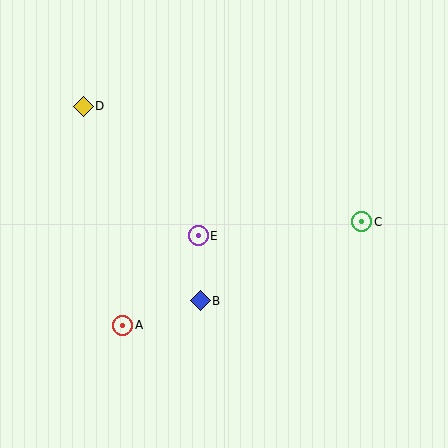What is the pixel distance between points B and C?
The distance between B and C is 180 pixels.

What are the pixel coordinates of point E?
Point E is at (198, 236).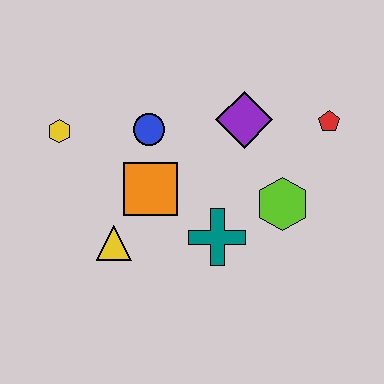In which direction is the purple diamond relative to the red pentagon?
The purple diamond is to the left of the red pentagon.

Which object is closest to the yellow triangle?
The orange square is closest to the yellow triangle.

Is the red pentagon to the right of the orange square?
Yes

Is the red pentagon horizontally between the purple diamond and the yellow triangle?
No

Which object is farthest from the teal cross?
The yellow hexagon is farthest from the teal cross.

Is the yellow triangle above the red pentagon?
No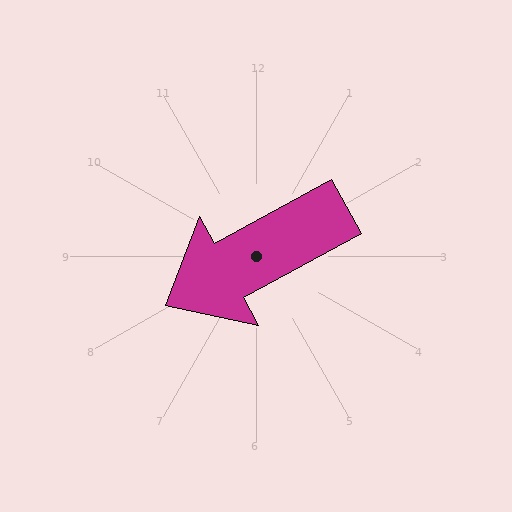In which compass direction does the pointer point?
Southwest.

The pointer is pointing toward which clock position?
Roughly 8 o'clock.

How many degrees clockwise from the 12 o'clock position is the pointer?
Approximately 241 degrees.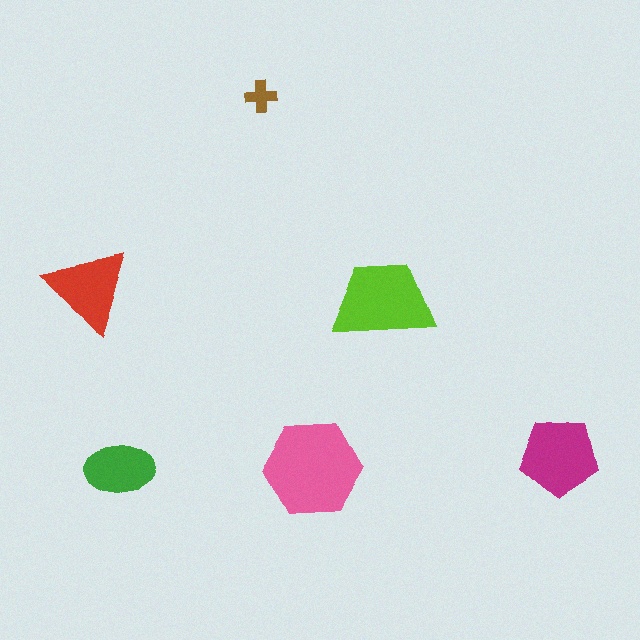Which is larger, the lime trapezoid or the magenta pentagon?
The lime trapezoid.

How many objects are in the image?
There are 6 objects in the image.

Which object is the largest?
The pink hexagon.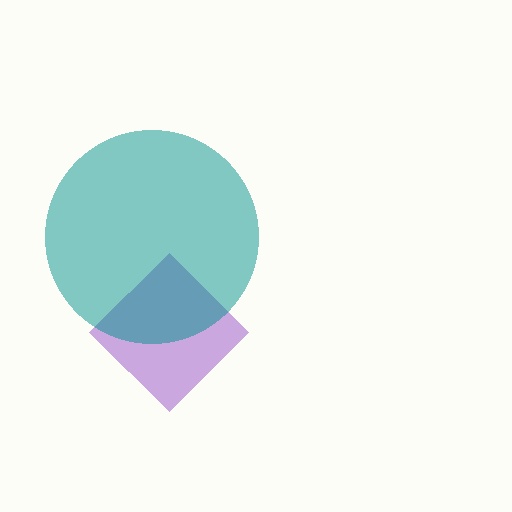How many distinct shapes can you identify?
There are 2 distinct shapes: a purple diamond, a teal circle.